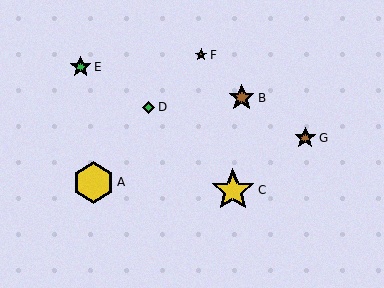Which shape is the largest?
The yellow star (labeled C) is the largest.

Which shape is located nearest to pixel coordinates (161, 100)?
The green diamond (labeled D) at (149, 107) is nearest to that location.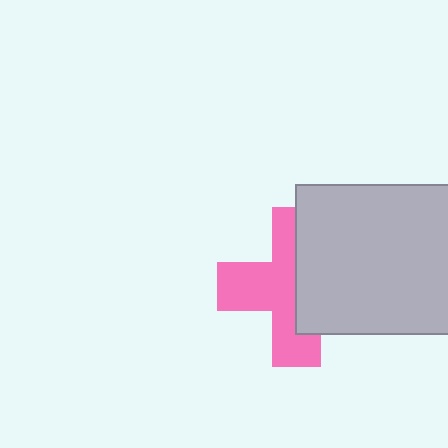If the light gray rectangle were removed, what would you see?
You would see the complete pink cross.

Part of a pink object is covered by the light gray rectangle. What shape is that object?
It is a cross.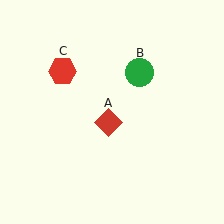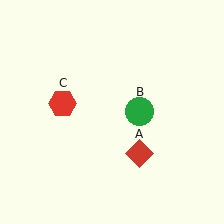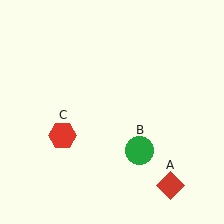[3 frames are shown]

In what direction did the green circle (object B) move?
The green circle (object B) moved down.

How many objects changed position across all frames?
3 objects changed position: red diamond (object A), green circle (object B), red hexagon (object C).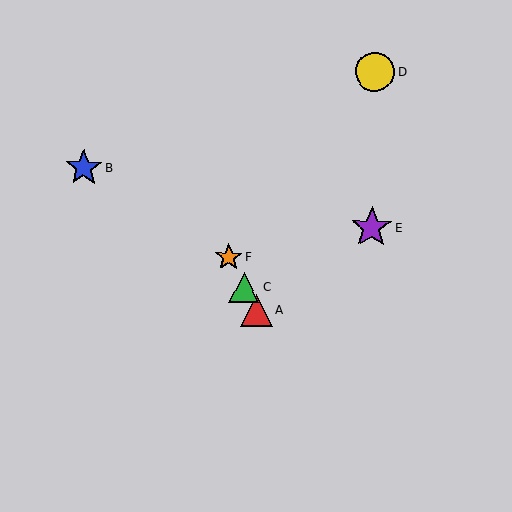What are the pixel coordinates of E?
Object E is at (371, 227).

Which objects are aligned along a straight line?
Objects A, C, F are aligned along a straight line.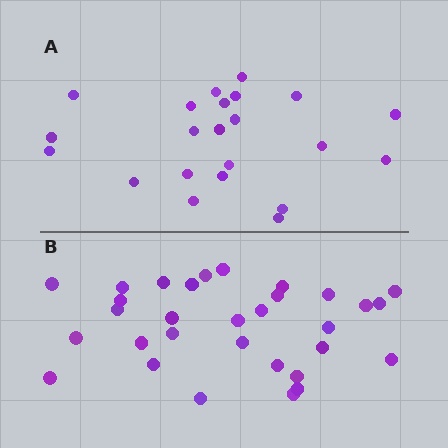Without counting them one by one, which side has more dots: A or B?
Region B (the bottom region) has more dots.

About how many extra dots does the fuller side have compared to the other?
Region B has roughly 8 or so more dots than region A.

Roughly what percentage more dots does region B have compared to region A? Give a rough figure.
About 40% more.